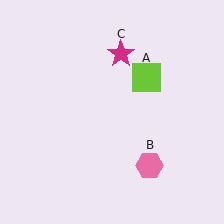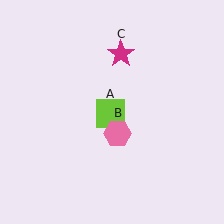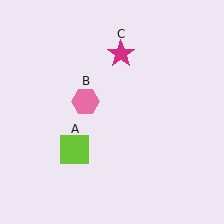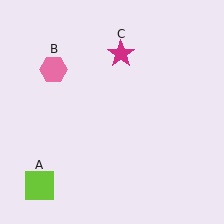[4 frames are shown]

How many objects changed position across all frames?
2 objects changed position: lime square (object A), pink hexagon (object B).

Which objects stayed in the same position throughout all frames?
Magenta star (object C) remained stationary.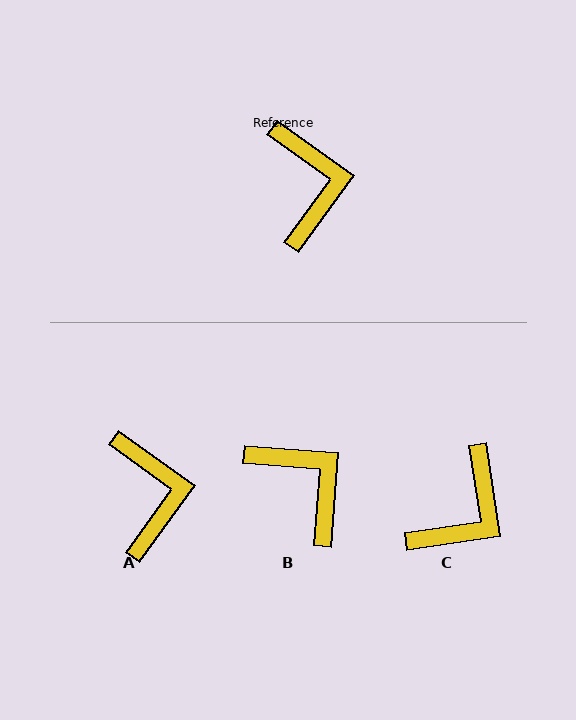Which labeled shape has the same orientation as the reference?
A.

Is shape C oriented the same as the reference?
No, it is off by about 46 degrees.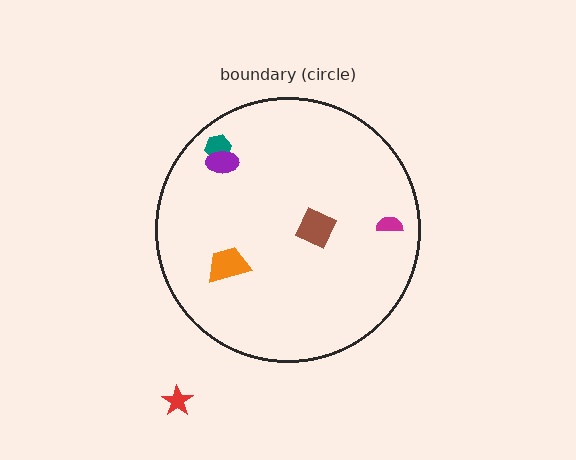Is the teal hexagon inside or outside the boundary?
Inside.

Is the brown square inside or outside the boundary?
Inside.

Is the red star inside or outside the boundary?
Outside.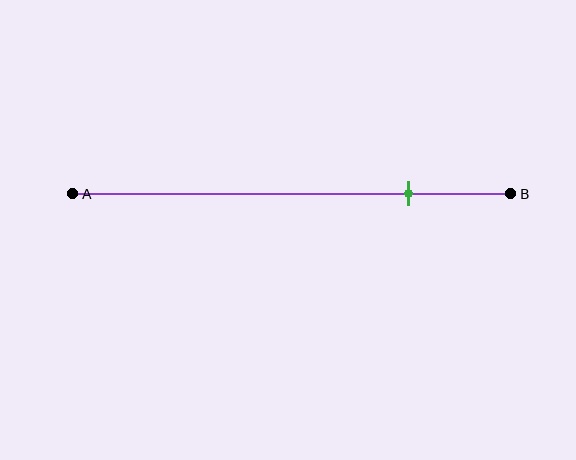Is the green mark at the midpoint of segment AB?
No, the mark is at about 75% from A, not at the 50% midpoint.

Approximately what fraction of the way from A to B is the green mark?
The green mark is approximately 75% of the way from A to B.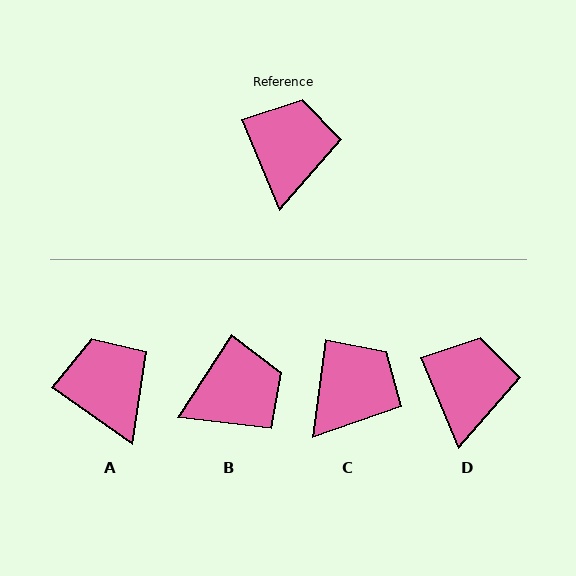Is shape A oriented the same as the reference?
No, it is off by about 33 degrees.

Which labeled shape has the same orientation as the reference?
D.